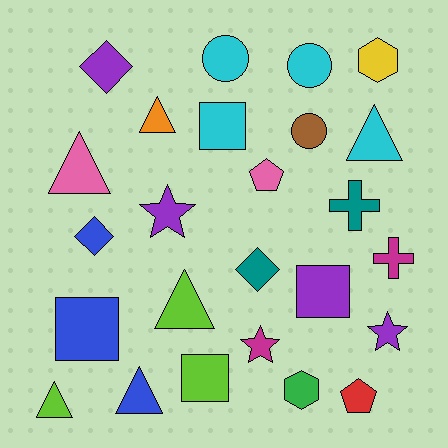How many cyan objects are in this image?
There are 4 cyan objects.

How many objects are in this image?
There are 25 objects.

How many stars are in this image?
There are 3 stars.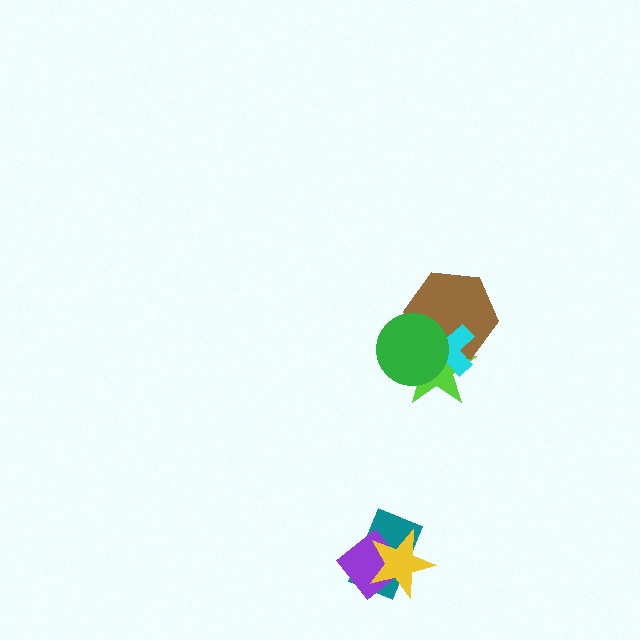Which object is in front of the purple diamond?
The yellow star is in front of the purple diamond.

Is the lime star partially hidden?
Yes, it is partially covered by another shape.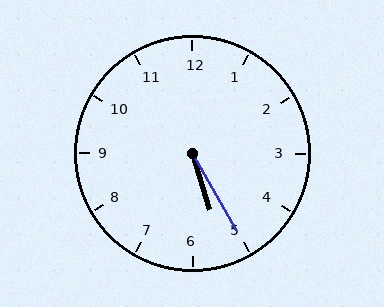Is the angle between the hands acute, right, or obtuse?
It is acute.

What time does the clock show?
5:25.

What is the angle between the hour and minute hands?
Approximately 12 degrees.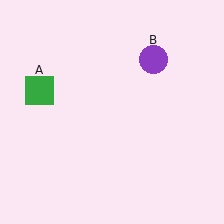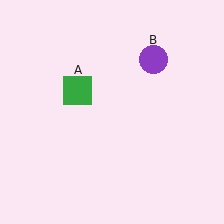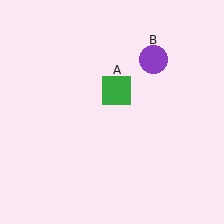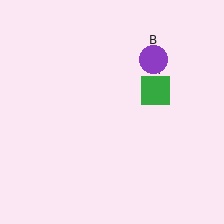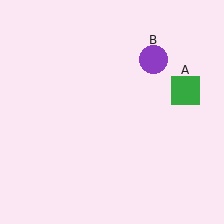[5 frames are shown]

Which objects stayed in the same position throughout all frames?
Purple circle (object B) remained stationary.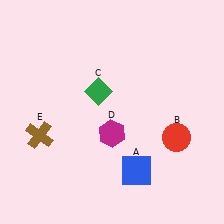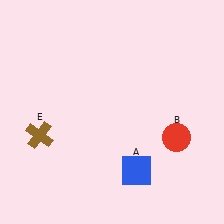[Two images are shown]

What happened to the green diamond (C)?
The green diamond (C) was removed in Image 2. It was in the top-left area of Image 1.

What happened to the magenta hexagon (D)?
The magenta hexagon (D) was removed in Image 2. It was in the bottom-left area of Image 1.